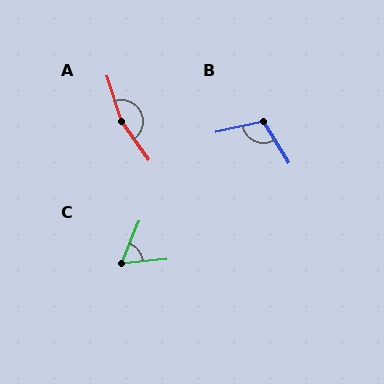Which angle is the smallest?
C, at approximately 62 degrees.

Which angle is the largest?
A, at approximately 163 degrees.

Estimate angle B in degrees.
Approximately 109 degrees.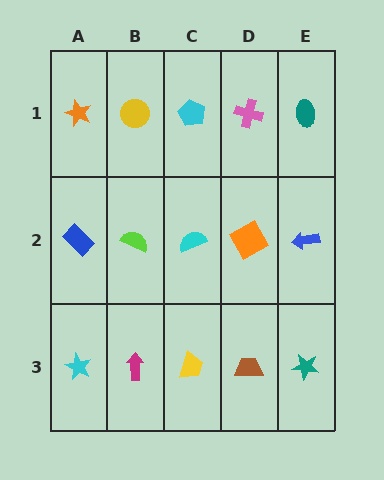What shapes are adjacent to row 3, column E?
A blue arrow (row 2, column E), a brown trapezoid (row 3, column D).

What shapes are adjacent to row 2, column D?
A pink cross (row 1, column D), a brown trapezoid (row 3, column D), a cyan semicircle (row 2, column C), a blue arrow (row 2, column E).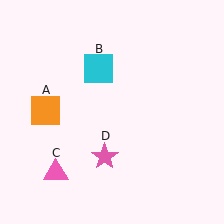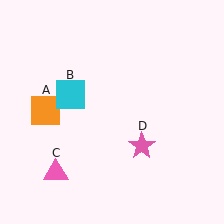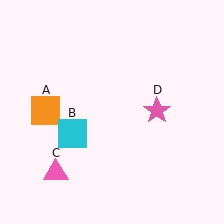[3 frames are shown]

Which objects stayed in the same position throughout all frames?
Orange square (object A) and pink triangle (object C) remained stationary.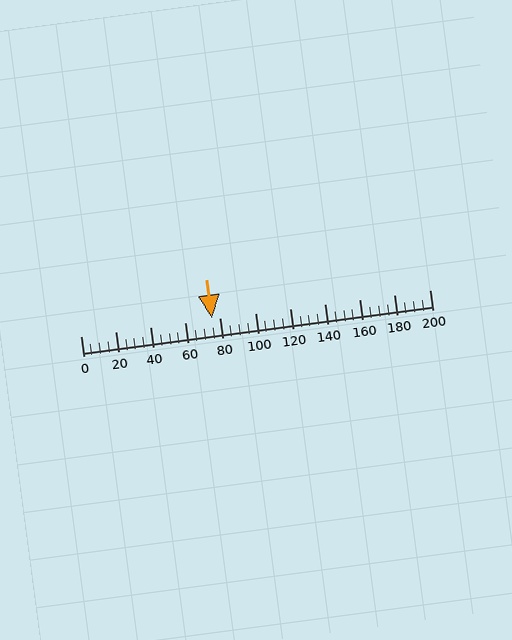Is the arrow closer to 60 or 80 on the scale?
The arrow is closer to 80.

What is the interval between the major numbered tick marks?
The major tick marks are spaced 20 units apart.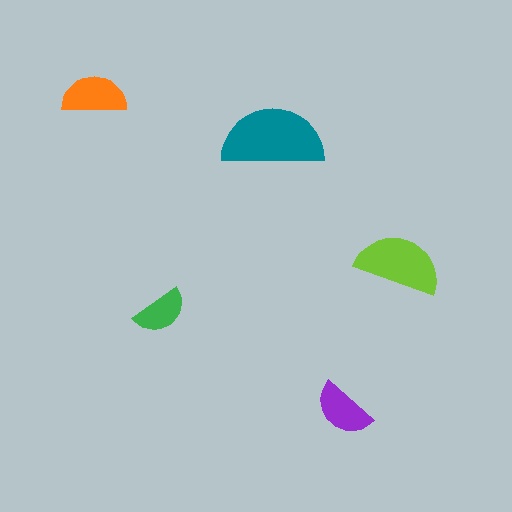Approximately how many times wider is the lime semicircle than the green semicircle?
About 1.5 times wider.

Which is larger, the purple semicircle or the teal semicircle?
The teal one.